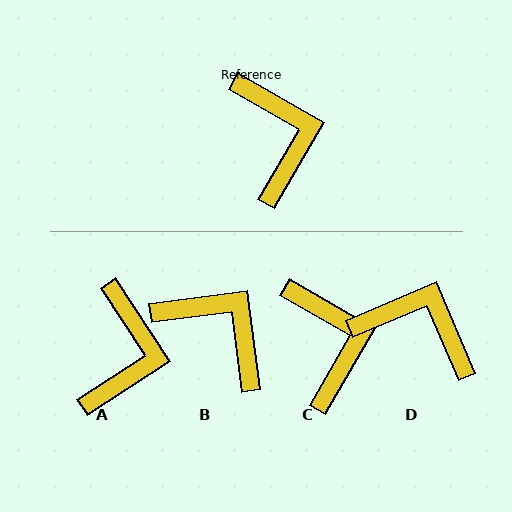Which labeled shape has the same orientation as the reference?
C.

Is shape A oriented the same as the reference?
No, it is off by about 27 degrees.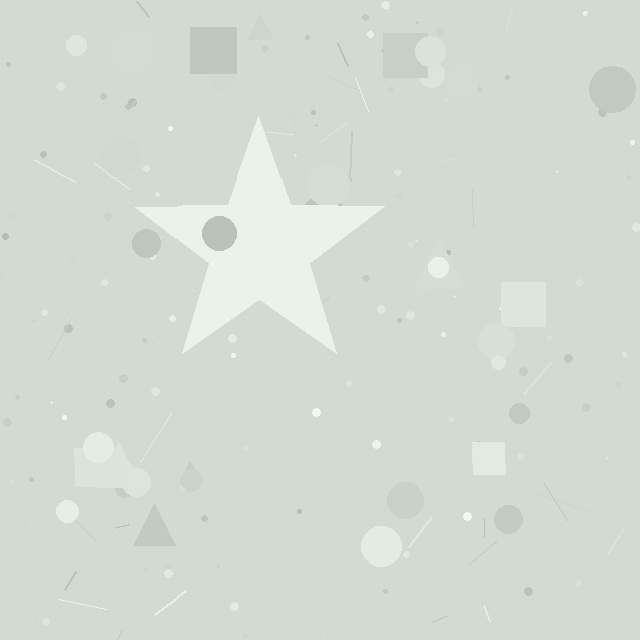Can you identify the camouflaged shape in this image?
The camouflaged shape is a star.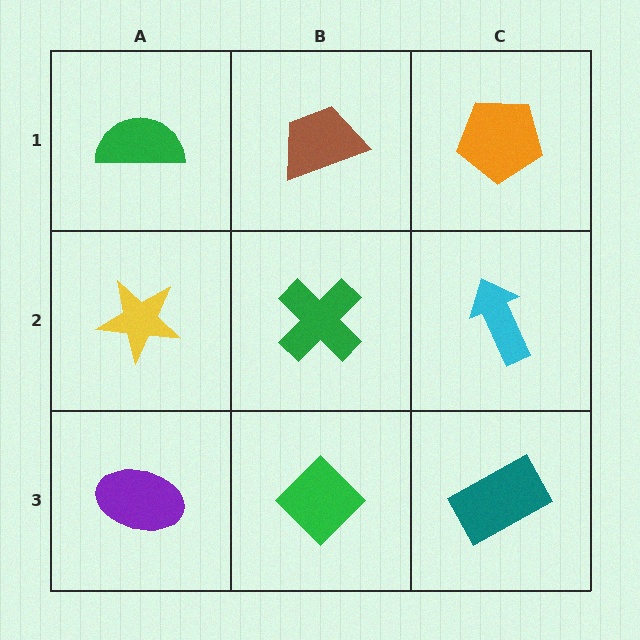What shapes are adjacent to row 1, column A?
A yellow star (row 2, column A), a brown trapezoid (row 1, column B).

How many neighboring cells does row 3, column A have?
2.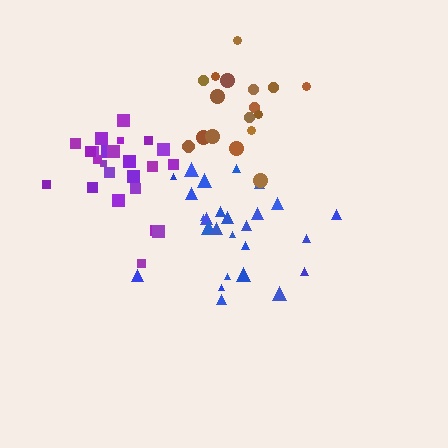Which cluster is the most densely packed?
Brown.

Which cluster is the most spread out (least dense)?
Blue.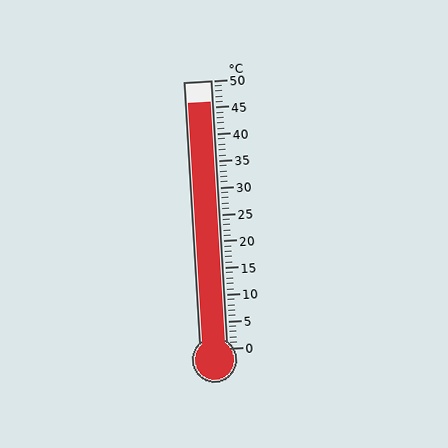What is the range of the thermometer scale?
The thermometer scale ranges from 0°C to 50°C.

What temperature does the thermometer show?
The thermometer shows approximately 46°C.